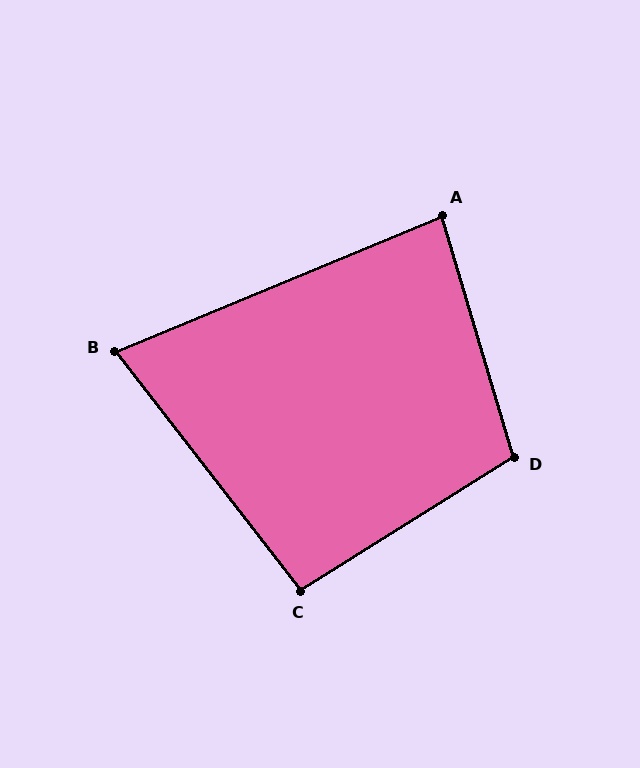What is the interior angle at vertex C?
Approximately 96 degrees (obtuse).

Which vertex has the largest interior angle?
D, at approximately 105 degrees.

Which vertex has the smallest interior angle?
B, at approximately 75 degrees.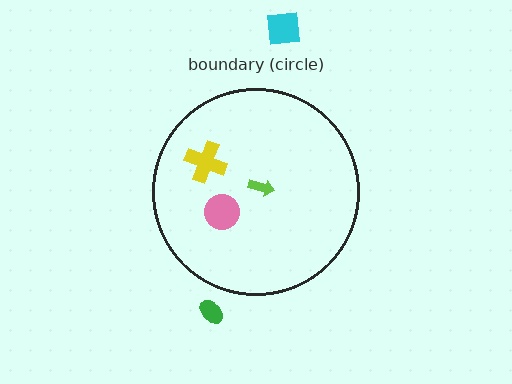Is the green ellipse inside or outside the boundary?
Outside.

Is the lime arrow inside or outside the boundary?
Inside.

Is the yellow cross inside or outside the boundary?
Inside.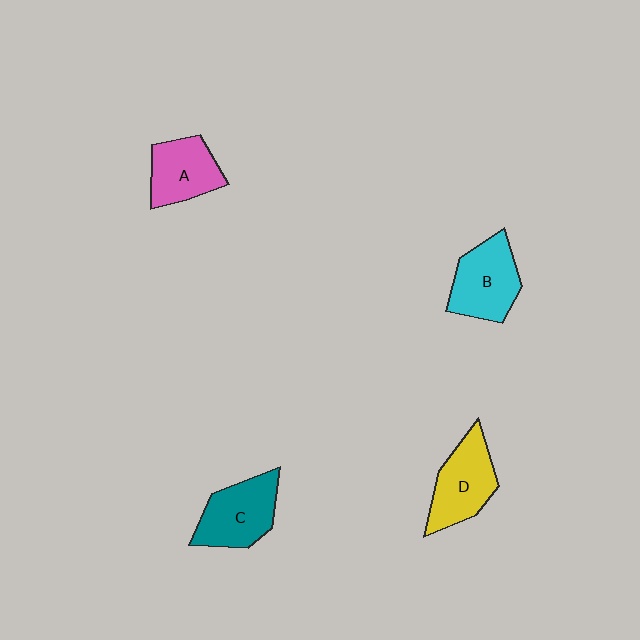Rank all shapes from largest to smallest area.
From largest to smallest: B (cyan), D (yellow), C (teal), A (pink).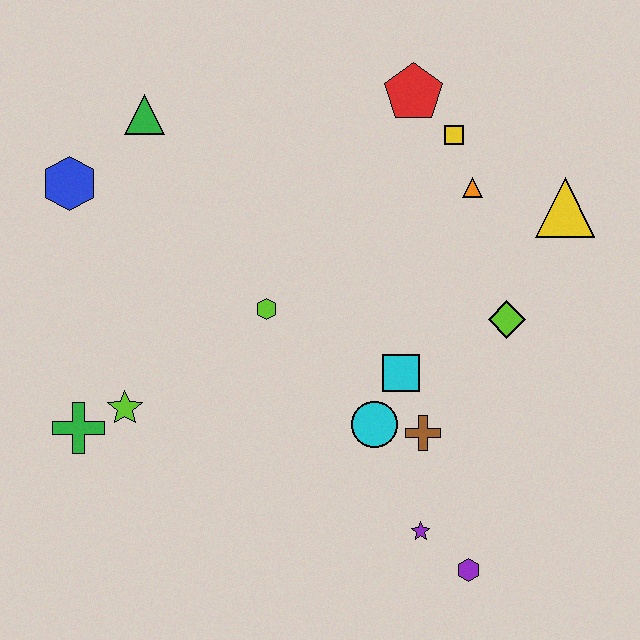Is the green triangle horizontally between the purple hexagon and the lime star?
Yes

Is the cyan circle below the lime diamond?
Yes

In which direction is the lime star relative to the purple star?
The lime star is to the left of the purple star.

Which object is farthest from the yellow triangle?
The green cross is farthest from the yellow triangle.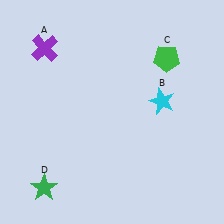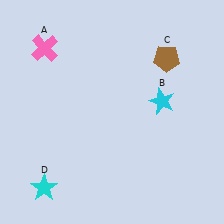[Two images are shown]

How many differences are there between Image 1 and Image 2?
There are 3 differences between the two images.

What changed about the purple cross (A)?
In Image 1, A is purple. In Image 2, it changed to pink.